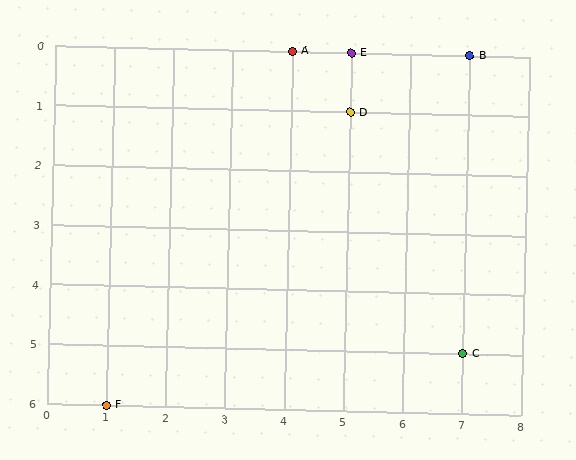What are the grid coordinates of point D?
Point D is at grid coordinates (5, 1).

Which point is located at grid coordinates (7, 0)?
Point B is at (7, 0).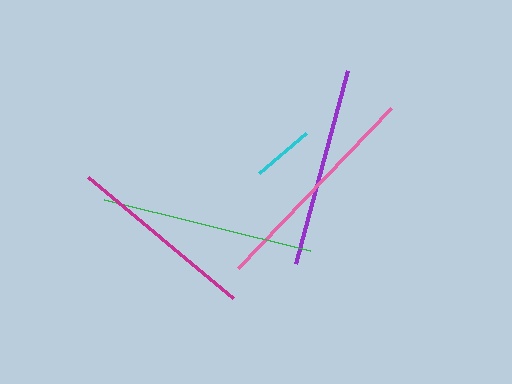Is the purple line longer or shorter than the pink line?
The pink line is longer than the purple line.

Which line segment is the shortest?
The cyan line is the shortest at approximately 62 pixels.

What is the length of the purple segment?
The purple segment is approximately 200 pixels long.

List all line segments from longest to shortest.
From longest to shortest: pink, green, purple, magenta, cyan.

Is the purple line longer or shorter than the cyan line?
The purple line is longer than the cyan line.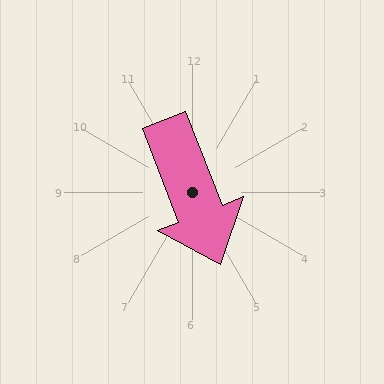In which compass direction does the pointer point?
South.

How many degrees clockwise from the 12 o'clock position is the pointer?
Approximately 159 degrees.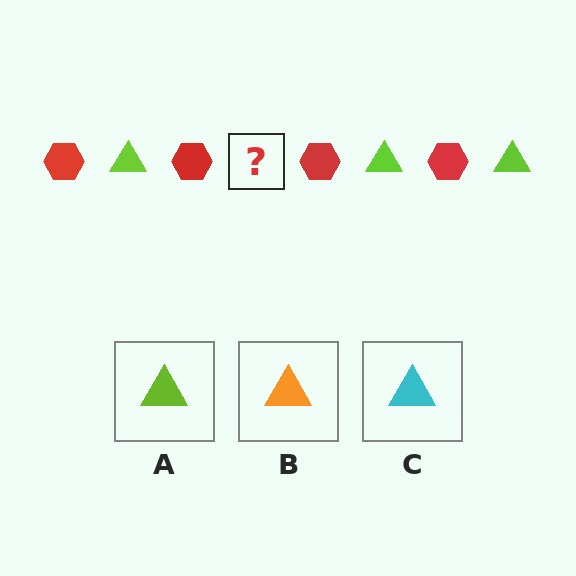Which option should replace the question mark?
Option A.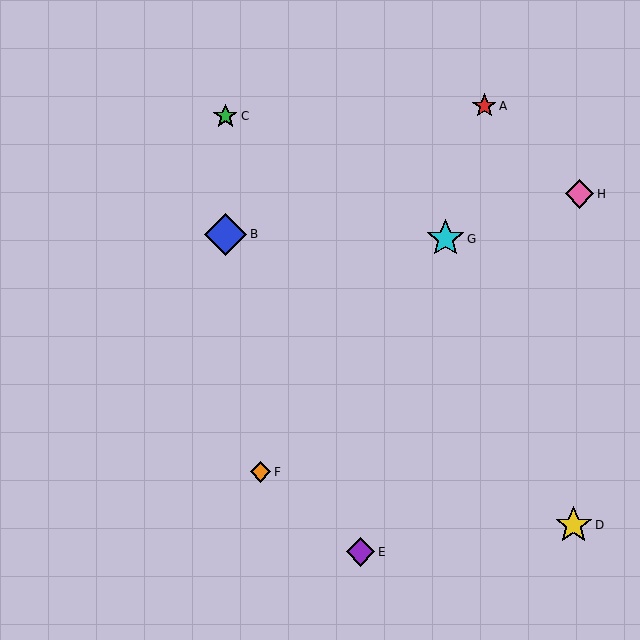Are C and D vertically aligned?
No, C is at x≈225 and D is at x≈574.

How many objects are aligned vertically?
2 objects (B, C) are aligned vertically.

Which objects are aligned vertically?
Objects B, C are aligned vertically.